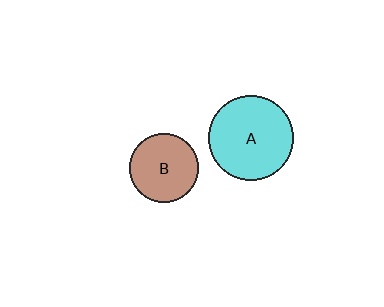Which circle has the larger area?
Circle A (cyan).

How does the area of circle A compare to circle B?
Approximately 1.5 times.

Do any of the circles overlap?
No, none of the circles overlap.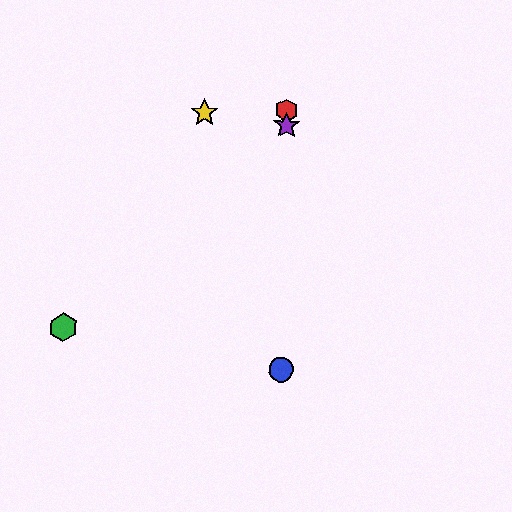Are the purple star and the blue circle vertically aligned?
Yes, both are at x≈286.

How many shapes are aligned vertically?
3 shapes (the red hexagon, the blue circle, the purple star) are aligned vertically.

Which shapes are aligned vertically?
The red hexagon, the blue circle, the purple star are aligned vertically.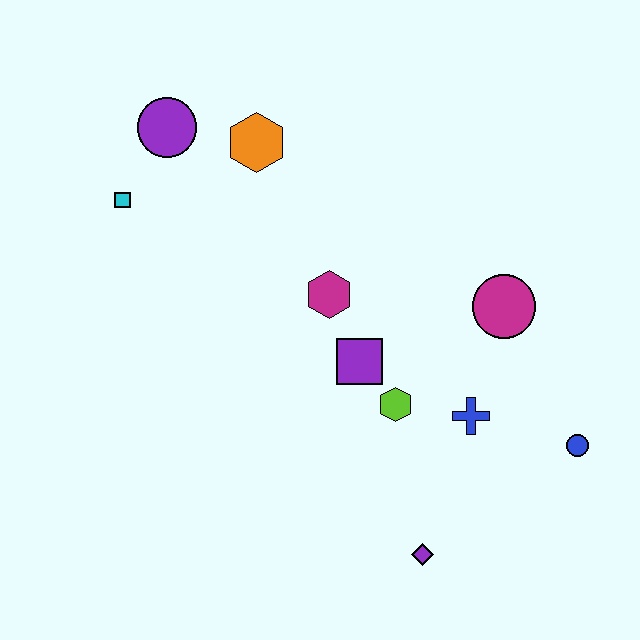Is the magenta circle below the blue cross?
No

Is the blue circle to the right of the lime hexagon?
Yes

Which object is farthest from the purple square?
The purple circle is farthest from the purple square.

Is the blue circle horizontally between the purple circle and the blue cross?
No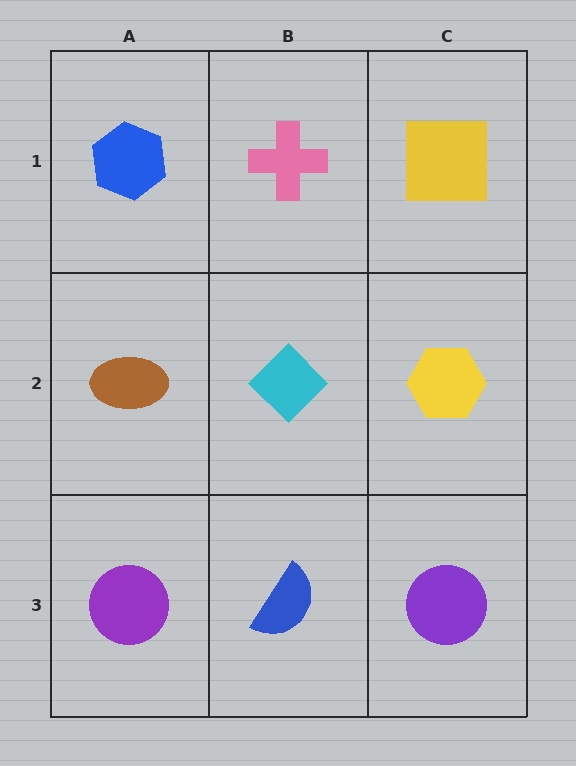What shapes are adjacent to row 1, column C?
A yellow hexagon (row 2, column C), a pink cross (row 1, column B).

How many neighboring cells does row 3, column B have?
3.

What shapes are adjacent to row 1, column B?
A cyan diamond (row 2, column B), a blue hexagon (row 1, column A), a yellow square (row 1, column C).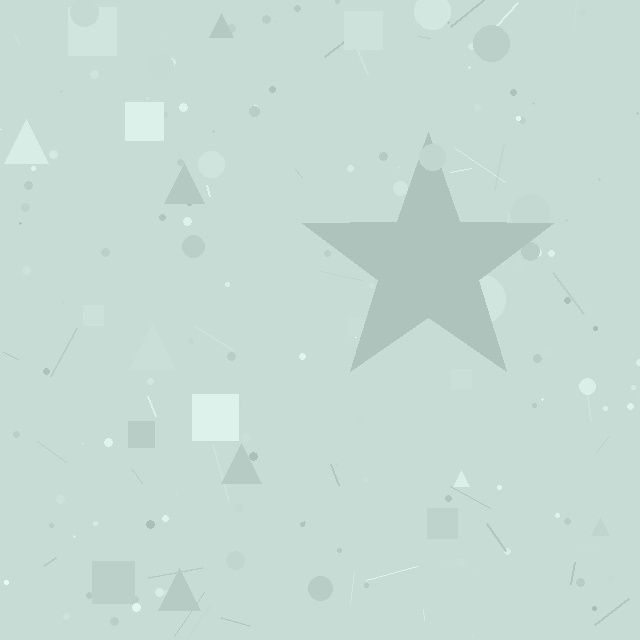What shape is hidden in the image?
A star is hidden in the image.